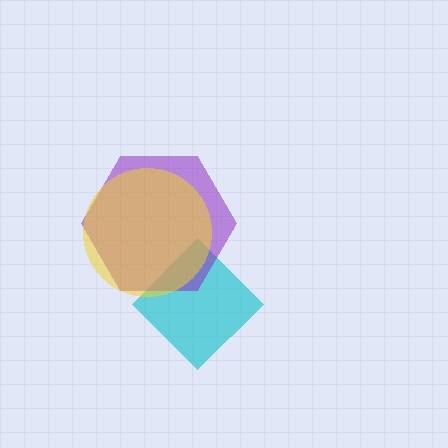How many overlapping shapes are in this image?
There are 3 overlapping shapes in the image.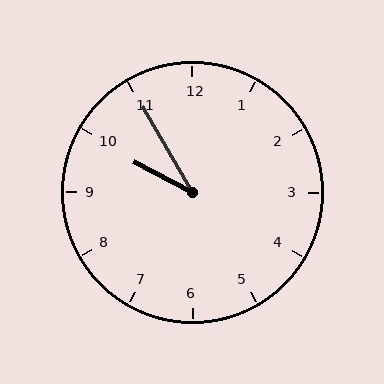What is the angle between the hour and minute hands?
Approximately 32 degrees.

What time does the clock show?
9:55.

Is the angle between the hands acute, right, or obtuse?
It is acute.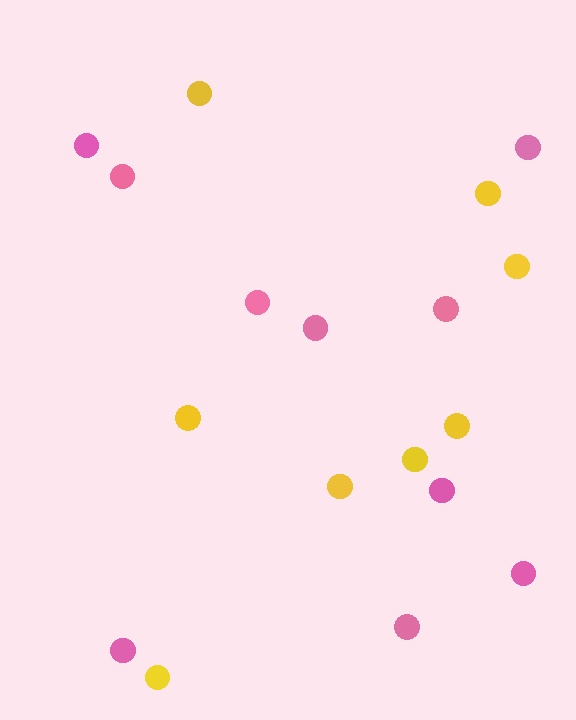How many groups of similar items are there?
There are 2 groups: one group of pink circles (10) and one group of yellow circles (8).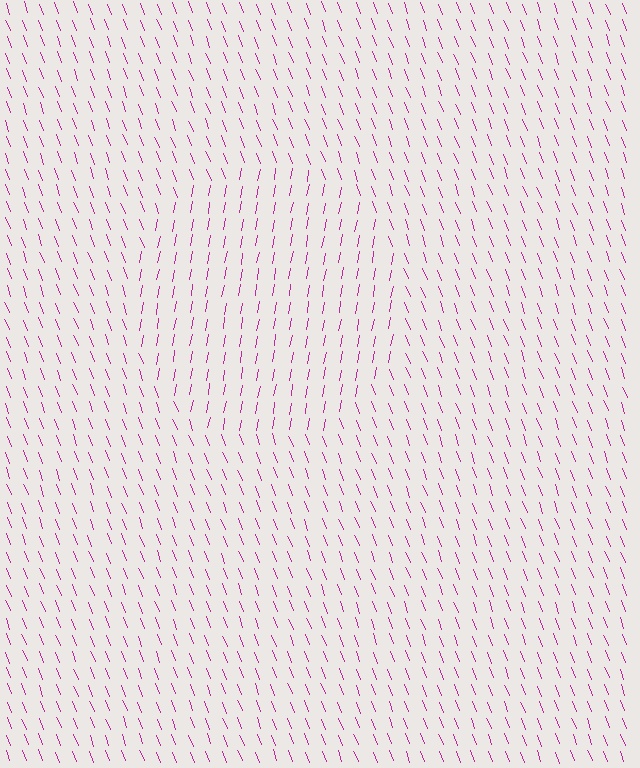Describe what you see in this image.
The image is filled with small magenta line segments. A circle region in the image has lines oriented differently from the surrounding lines, creating a visible texture boundary.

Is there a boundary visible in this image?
Yes, there is a texture boundary formed by a change in line orientation.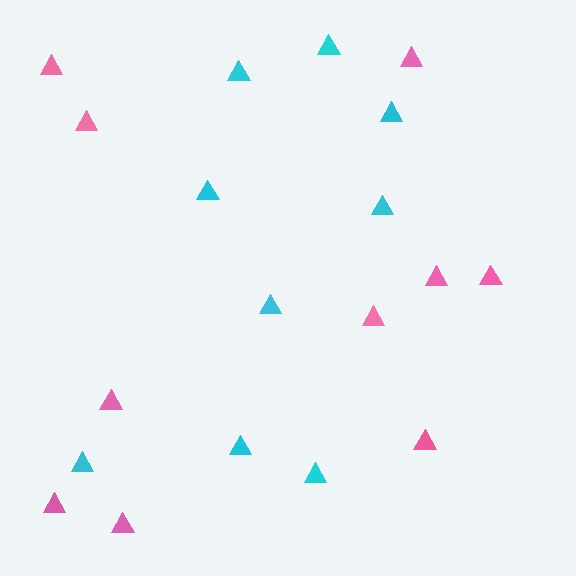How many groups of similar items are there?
There are 2 groups: one group of pink triangles (10) and one group of cyan triangles (9).